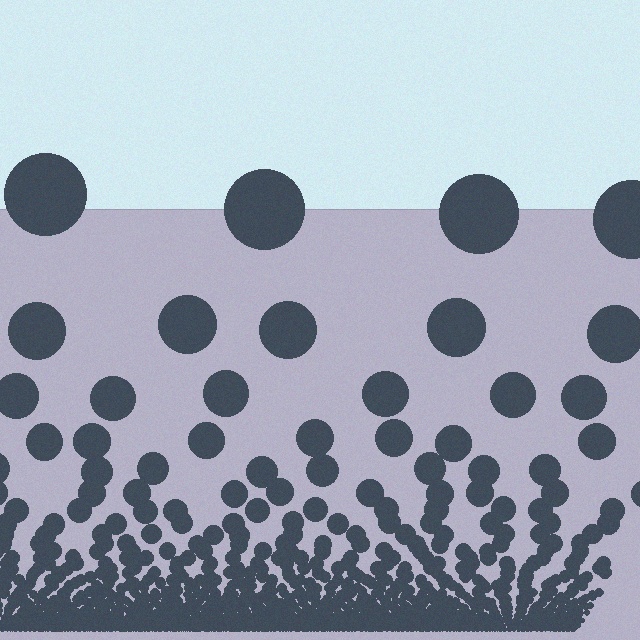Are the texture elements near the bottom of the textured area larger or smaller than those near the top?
Smaller. The gradient is inverted — elements near the bottom are smaller and denser.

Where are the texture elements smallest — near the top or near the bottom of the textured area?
Near the bottom.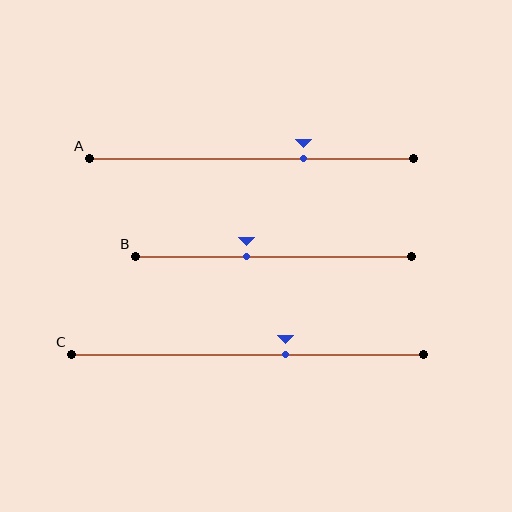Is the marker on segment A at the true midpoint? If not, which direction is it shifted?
No, the marker on segment A is shifted to the right by about 16% of the segment length.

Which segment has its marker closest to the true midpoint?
Segment B has its marker closest to the true midpoint.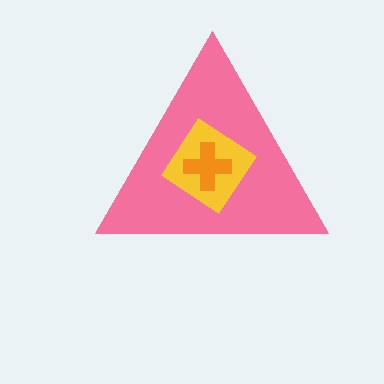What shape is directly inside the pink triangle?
The yellow diamond.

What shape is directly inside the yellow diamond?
The orange cross.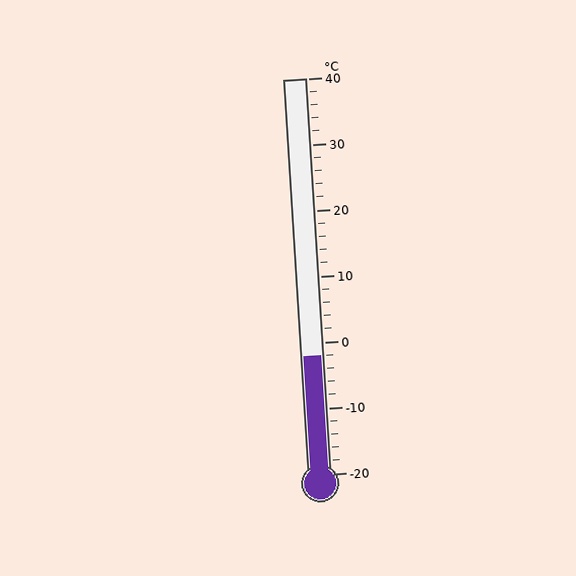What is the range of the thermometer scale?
The thermometer scale ranges from -20°C to 40°C.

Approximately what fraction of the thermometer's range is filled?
The thermometer is filled to approximately 30% of its range.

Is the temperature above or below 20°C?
The temperature is below 20°C.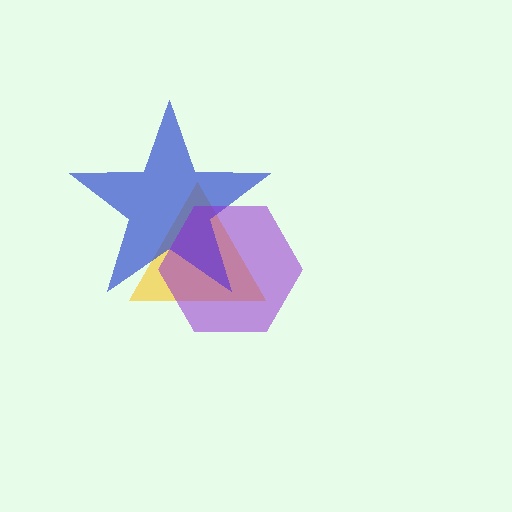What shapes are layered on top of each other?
The layered shapes are: a yellow triangle, a blue star, a purple hexagon.